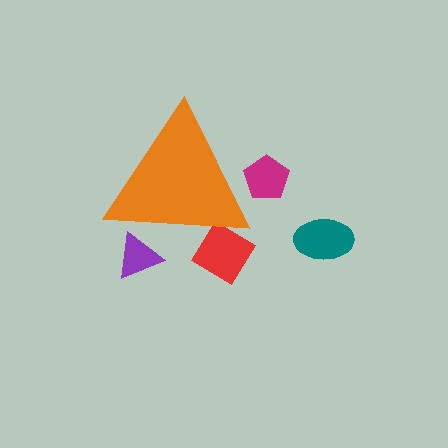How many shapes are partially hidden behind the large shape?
3 shapes are partially hidden.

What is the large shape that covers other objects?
An orange triangle.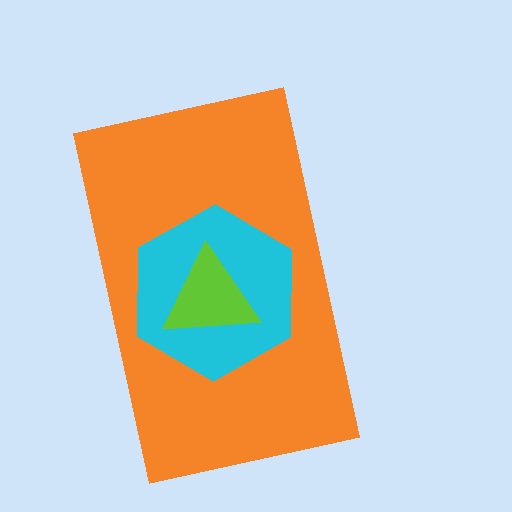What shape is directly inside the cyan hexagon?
The lime triangle.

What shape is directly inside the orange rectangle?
The cyan hexagon.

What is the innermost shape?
The lime triangle.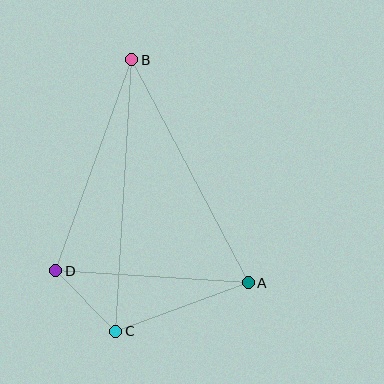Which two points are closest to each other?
Points C and D are closest to each other.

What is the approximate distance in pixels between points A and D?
The distance between A and D is approximately 192 pixels.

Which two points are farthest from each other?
Points B and C are farthest from each other.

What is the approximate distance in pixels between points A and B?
The distance between A and B is approximately 252 pixels.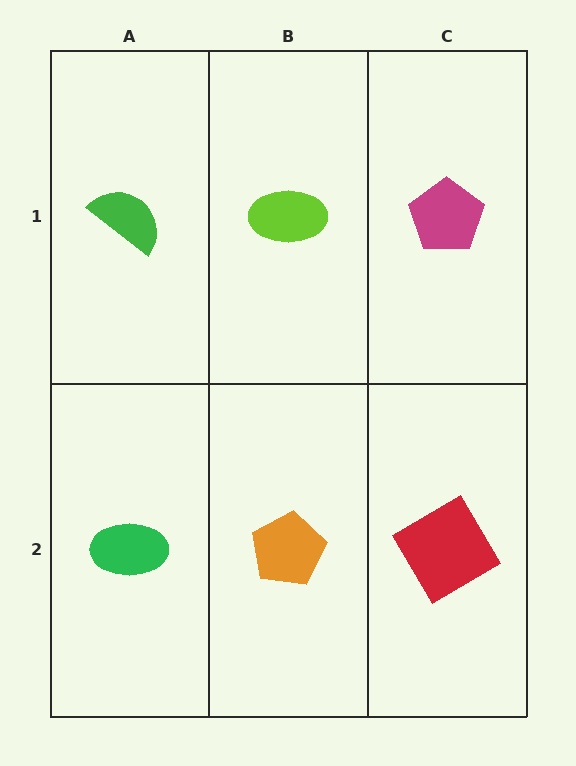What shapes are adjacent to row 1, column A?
A green ellipse (row 2, column A), a lime ellipse (row 1, column B).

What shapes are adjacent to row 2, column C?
A magenta pentagon (row 1, column C), an orange pentagon (row 2, column B).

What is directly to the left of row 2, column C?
An orange pentagon.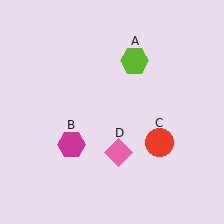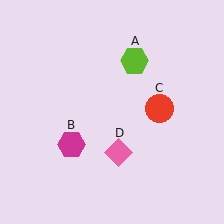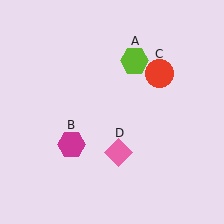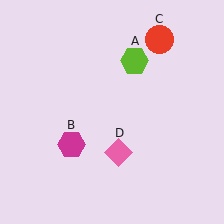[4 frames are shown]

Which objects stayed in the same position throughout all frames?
Lime hexagon (object A) and magenta hexagon (object B) and pink diamond (object D) remained stationary.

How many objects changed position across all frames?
1 object changed position: red circle (object C).